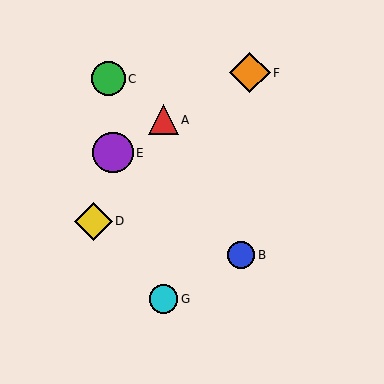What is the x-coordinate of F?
Object F is at x≈250.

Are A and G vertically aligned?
Yes, both are at x≈164.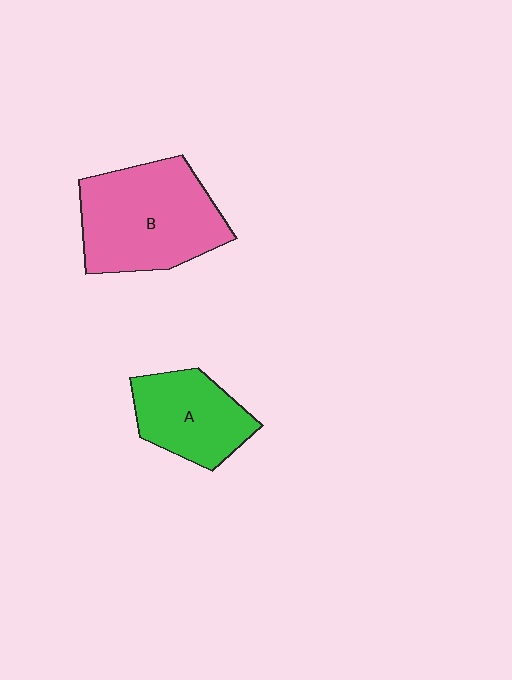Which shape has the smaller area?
Shape A (green).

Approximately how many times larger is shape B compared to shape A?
Approximately 1.6 times.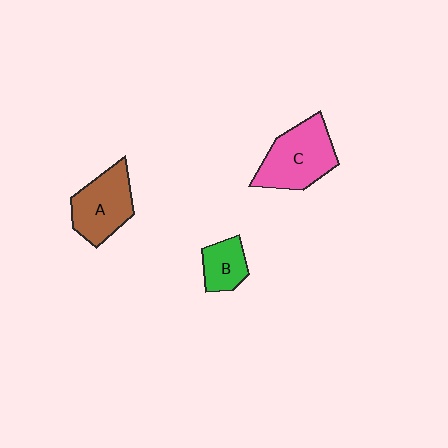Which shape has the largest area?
Shape C (pink).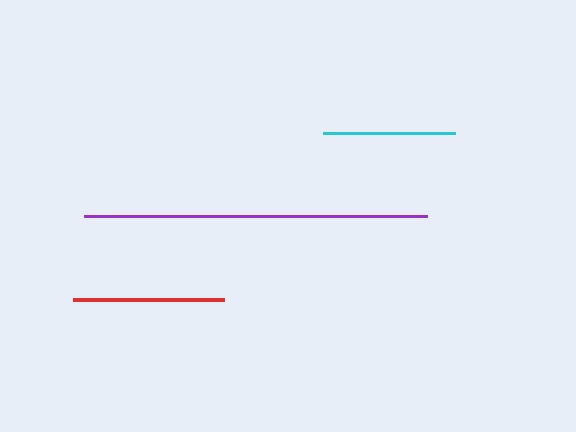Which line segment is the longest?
The purple line is the longest at approximately 343 pixels.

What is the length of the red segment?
The red segment is approximately 151 pixels long.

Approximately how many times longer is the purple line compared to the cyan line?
The purple line is approximately 2.6 times the length of the cyan line.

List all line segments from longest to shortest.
From longest to shortest: purple, red, cyan.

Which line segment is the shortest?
The cyan line is the shortest at approximately 132 pixels.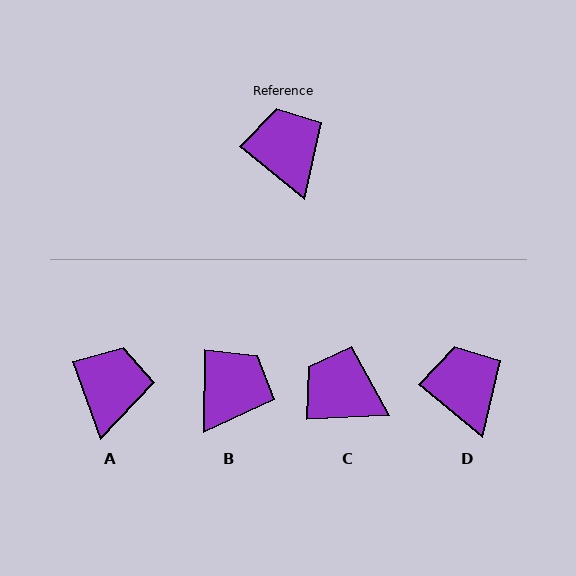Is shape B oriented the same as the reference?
No, it is off by about 52 degrees.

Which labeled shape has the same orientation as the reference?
D.